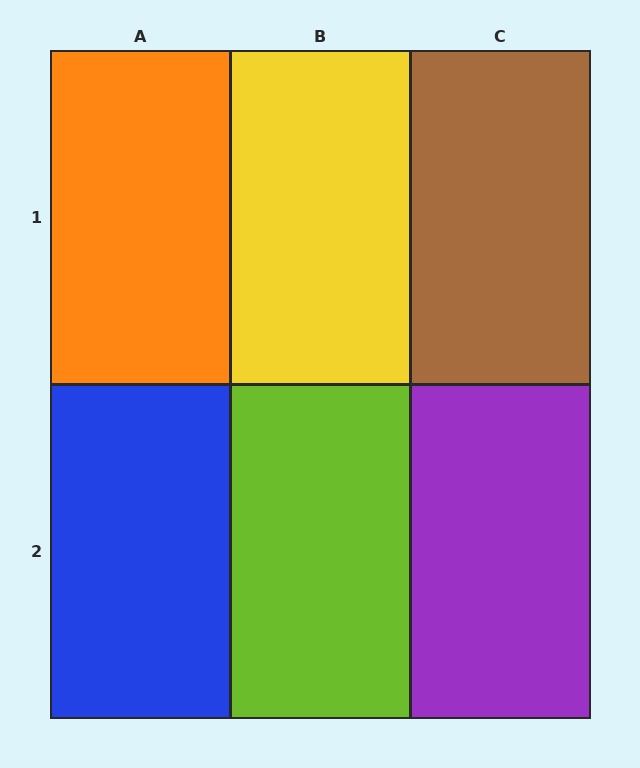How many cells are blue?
1 cell is blue.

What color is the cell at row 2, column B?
Lime.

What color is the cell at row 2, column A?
Blue.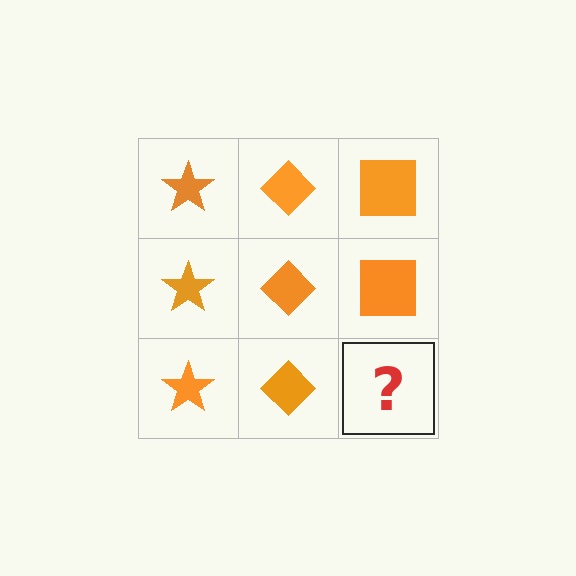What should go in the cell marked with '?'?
The missing cell should contain an orange square.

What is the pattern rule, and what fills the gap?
The rule is that each column has a consistent shape. The gap should be filled with an orange square.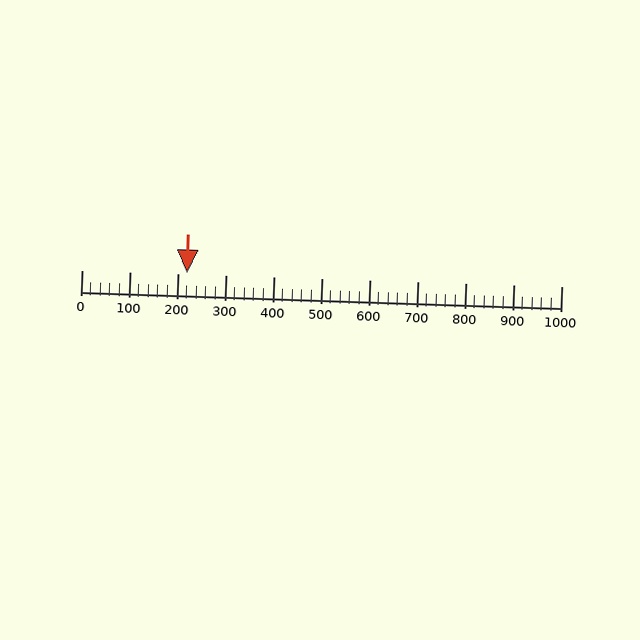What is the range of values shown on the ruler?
The ruler shows values from 0 to 1000.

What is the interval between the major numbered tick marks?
The major tick marks are spaced 100 units apart.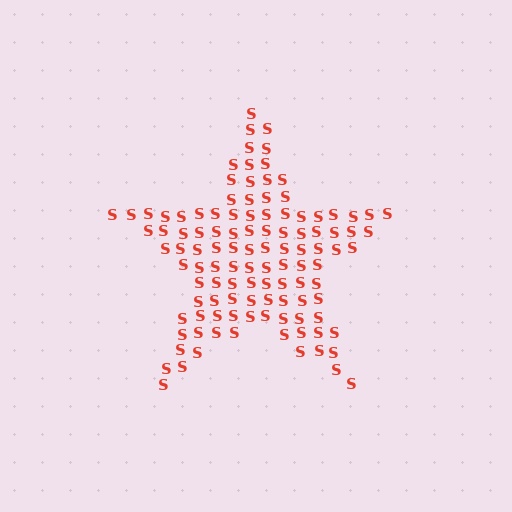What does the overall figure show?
The overall figure shows a star.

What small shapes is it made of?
It is made of small letter S's.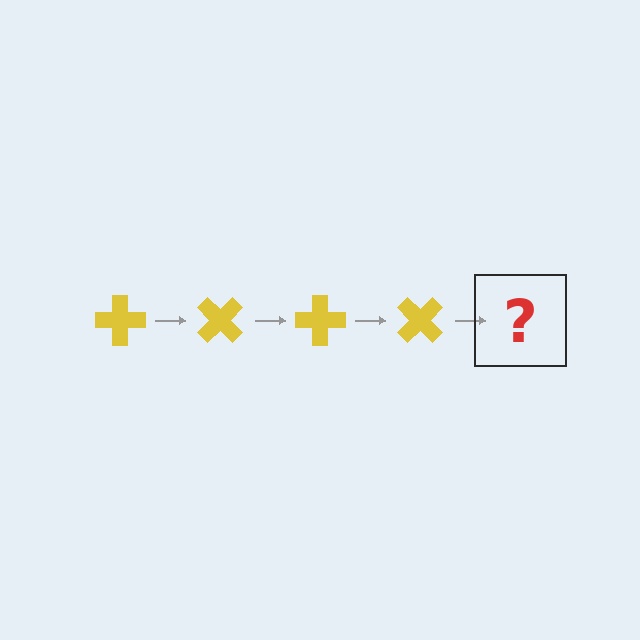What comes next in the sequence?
The next element should be a yellow cross rotated 180 degrees.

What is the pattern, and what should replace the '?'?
The pattern is that the cross rotates 45 degrees each step. The '?' should be a yellow cross rotated 180 degrees.